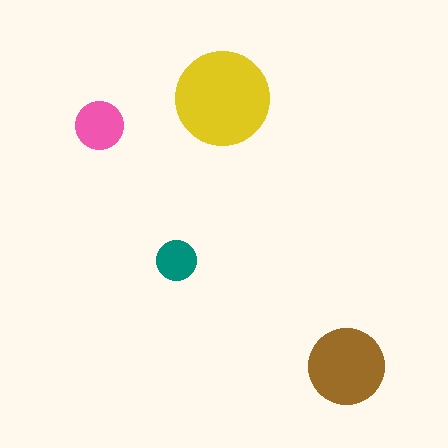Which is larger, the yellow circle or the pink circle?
The yellow one.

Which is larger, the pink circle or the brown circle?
The brown one.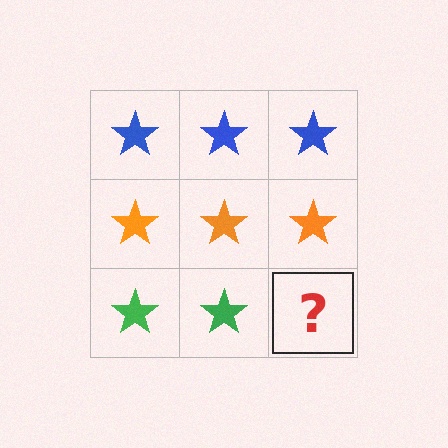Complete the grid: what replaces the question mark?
The question mark should be replaced with a green star.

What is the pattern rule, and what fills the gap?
The rule is that each row has a consistent color. The gap should be filled with a green star.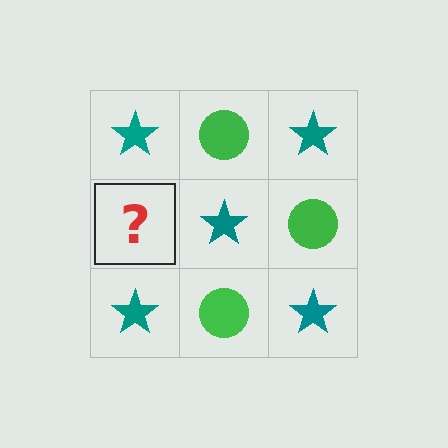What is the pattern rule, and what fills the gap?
The rule is that it alternates teal star and green circle in a checkerboard pattern. The gap should be filled with a green circle.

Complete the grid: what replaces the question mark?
The question mark should be replaced with a green circle.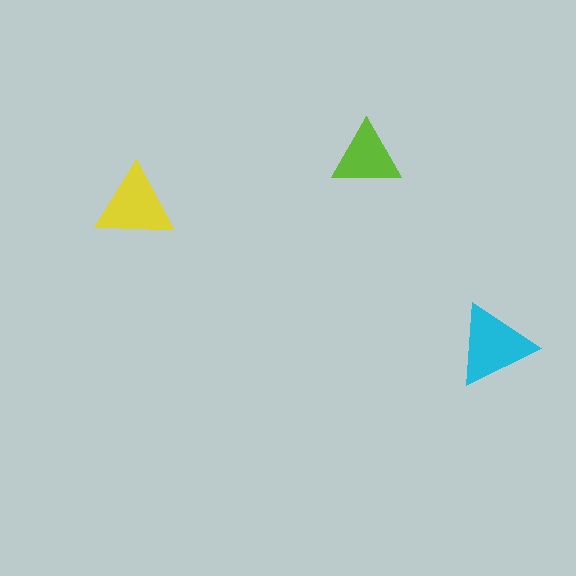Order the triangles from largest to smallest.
the cyan one, the yellow one, the lime one.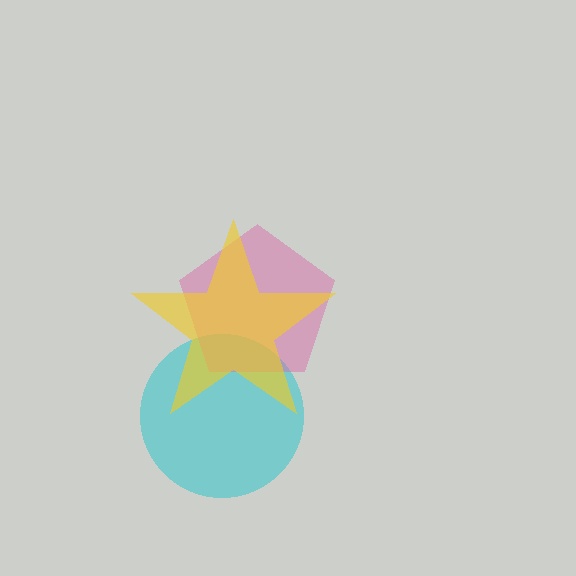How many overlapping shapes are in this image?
There are 3 overlapping shapes in the image.